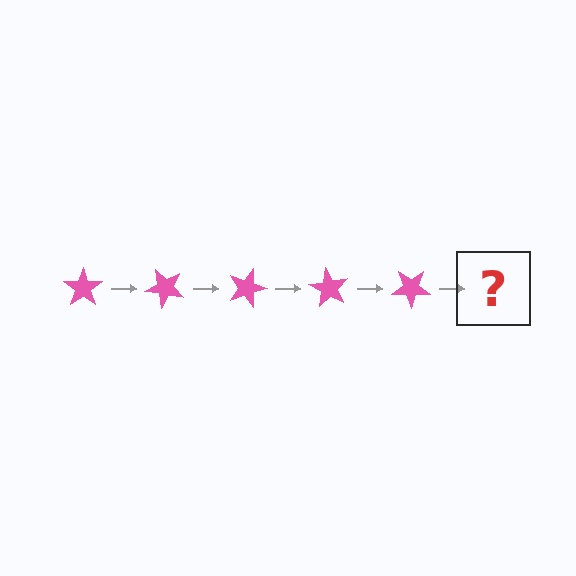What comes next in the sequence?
The next element should be a pink star rotated 225 degrees.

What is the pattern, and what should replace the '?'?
The pattern is that the star rotates 45 degrees each step. The '?' should be a pink star rotated 225 degrees.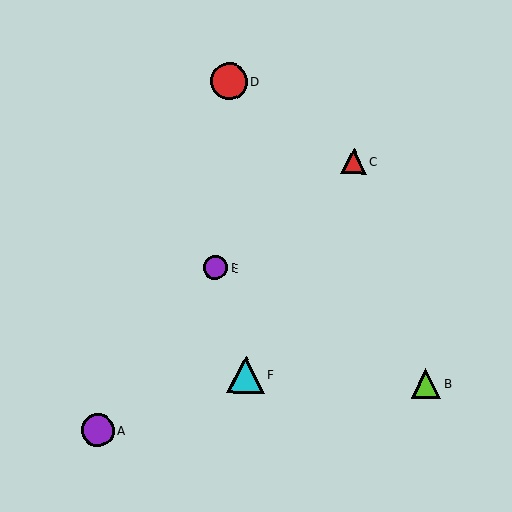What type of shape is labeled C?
Shape C is a red triangle.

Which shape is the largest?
The cyan triangle (labeled F) is the largest.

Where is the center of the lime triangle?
The center of the lime triangle is at (426, 384).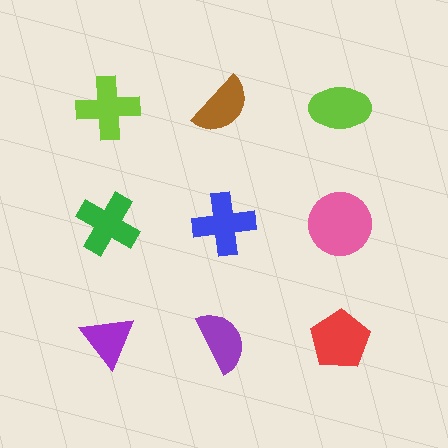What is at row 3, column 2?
A purple semicircle.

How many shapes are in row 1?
3 shapes.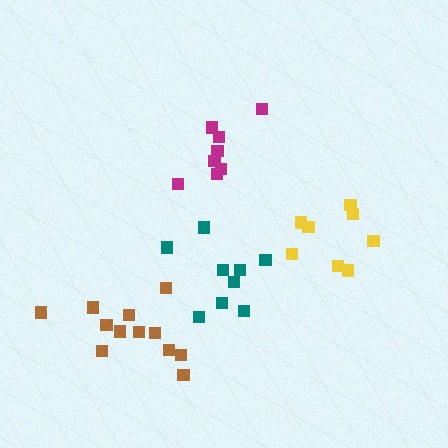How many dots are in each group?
Group 1: 9 dots, Group 2: 8 dots, Group 3: 8 dots, Group 4: 12 dots (37 total).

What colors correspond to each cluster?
The clusters are colored: teal, magenta, yellow, brown.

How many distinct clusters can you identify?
There are 4 distinct clusters.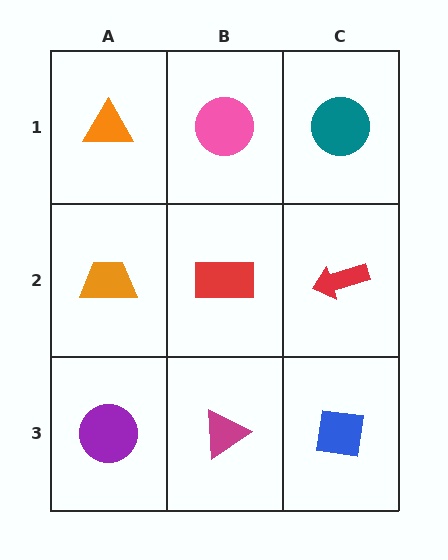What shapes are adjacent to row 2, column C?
A teal circle (row 1, column C), a blue square (row 3, column C), a red rectangle (row 2, column B).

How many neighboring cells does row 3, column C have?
2.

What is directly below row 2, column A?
A purple circle.